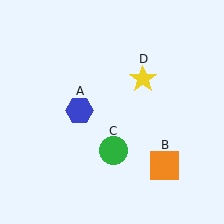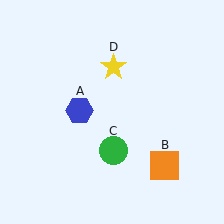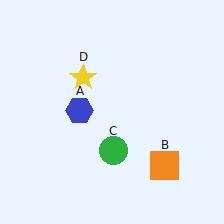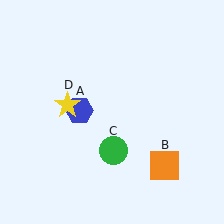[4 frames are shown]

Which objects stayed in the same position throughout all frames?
Blue hexagon (object A) and orange square (object B) and green circle (object C) remained stationary.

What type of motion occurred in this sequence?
The yellow star (object D) rotated counterclockwise around the center of the scene.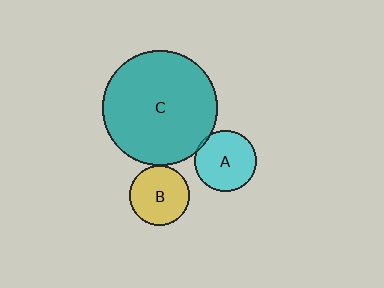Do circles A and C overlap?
Yes.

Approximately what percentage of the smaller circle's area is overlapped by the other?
Approximately 5%.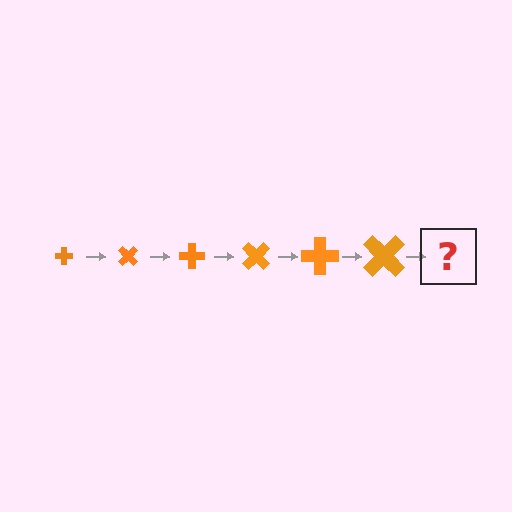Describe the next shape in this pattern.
It should be a cross, larger than the previous one and rotated 270 degrees from the start.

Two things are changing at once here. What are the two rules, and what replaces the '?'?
The two rules are that the cross grows larger each step and it rotates 45 degrees each step. The '?' should be a cross, larger than the previous one and rotated 270 degrees from the start.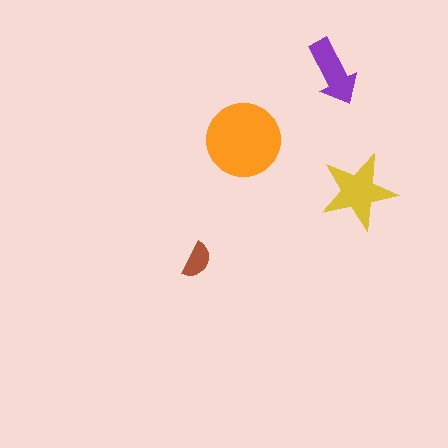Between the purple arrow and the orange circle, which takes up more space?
The orange circle.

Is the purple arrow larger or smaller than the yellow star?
Smaller.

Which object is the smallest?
The brown semicircle.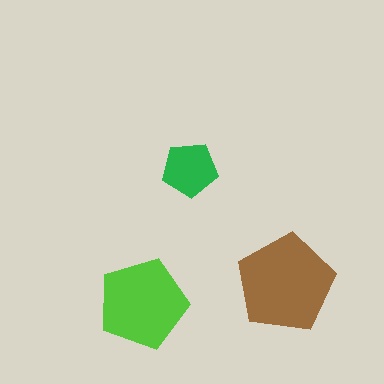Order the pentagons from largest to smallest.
the brown one, the lime one, the green one.